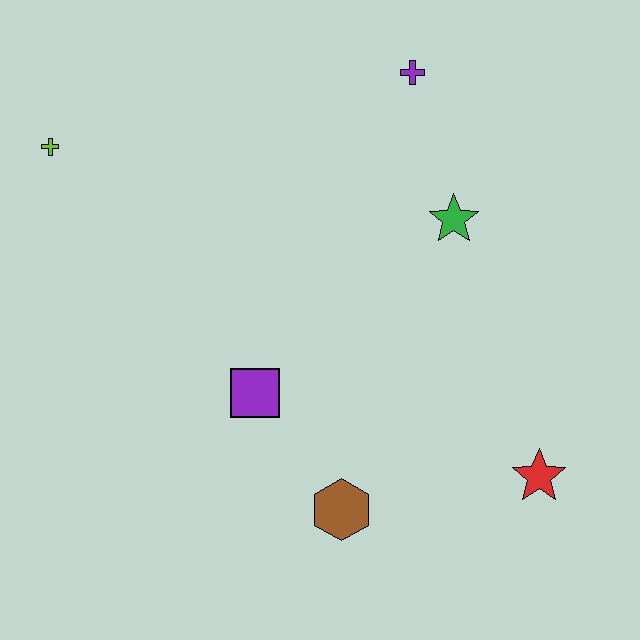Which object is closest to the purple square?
The brown hexagon is closest to the purple square.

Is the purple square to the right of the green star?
No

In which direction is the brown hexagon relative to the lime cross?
The brown hexagon is below the lime cross.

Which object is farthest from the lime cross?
The red star is farthest from the lime cross.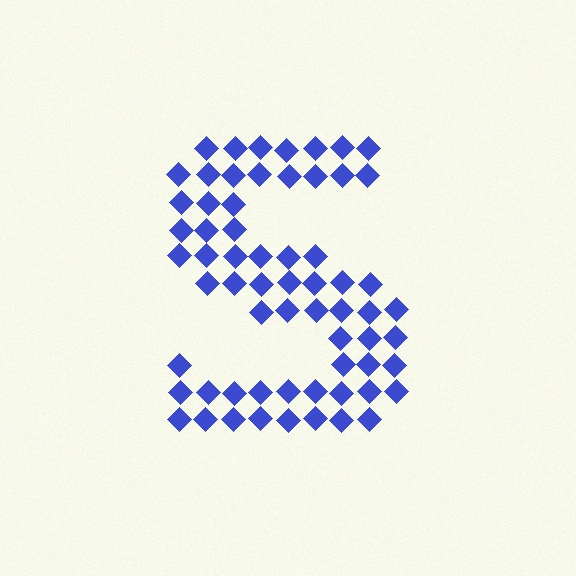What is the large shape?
The large shape is the letter S.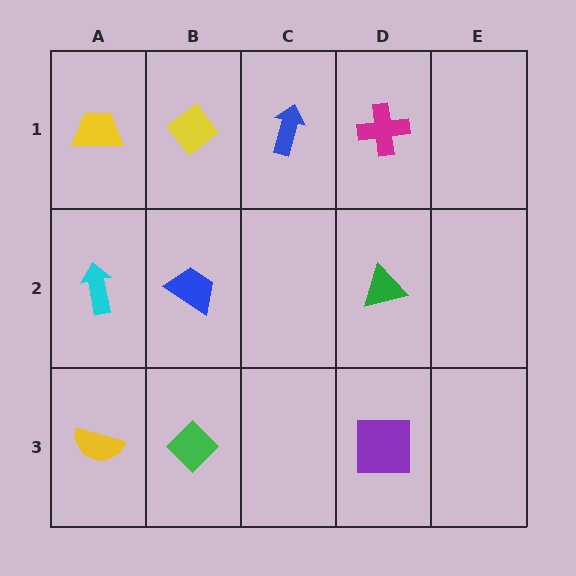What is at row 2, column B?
A blue trapezoid.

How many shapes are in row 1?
4 shapes.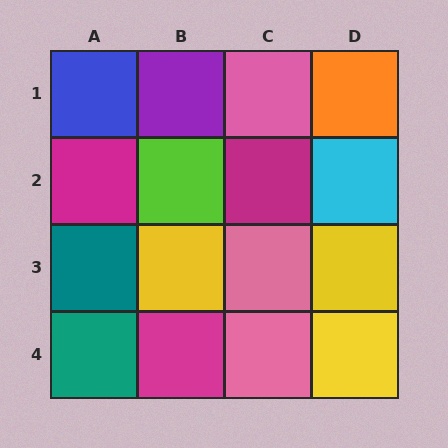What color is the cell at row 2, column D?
Cyan.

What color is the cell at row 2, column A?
Magenta.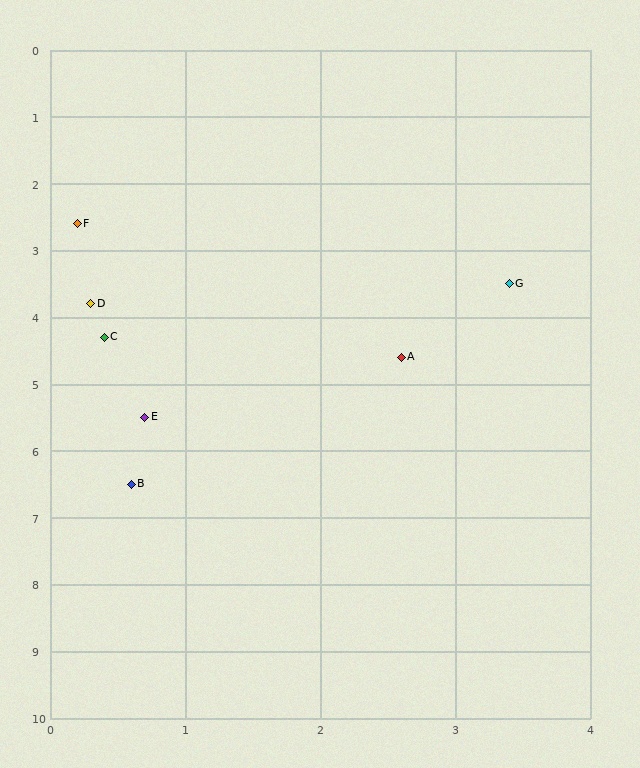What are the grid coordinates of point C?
Point C is at approximately (0.4, 4.3).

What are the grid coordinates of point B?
Point B is at approximately (0.6, 6.5).